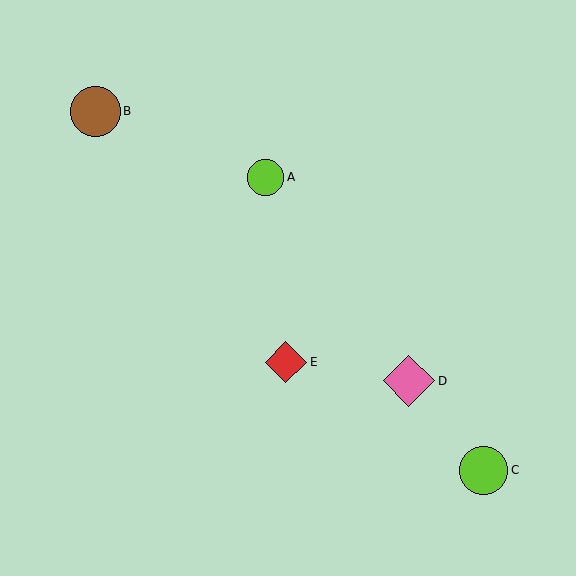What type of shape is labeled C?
Shape C is a lime circle.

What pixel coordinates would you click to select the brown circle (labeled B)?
Click at (95, 111) to select the brown circle B.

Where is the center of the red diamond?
The center of the red diamond is at (286, 362).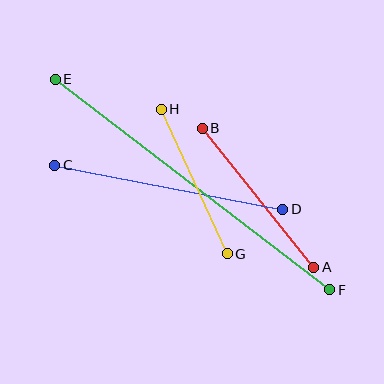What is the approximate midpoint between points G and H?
The midpoint is at approximately (194, 181) pixels.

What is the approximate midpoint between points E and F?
The midpoint is at approximately (193, 185) pixels.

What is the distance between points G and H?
The distance is approximately 159 pixels.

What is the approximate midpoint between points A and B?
The midpoint is at approximately (258, 198) pixels.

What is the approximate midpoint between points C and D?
The midpoint is at approximately (169, 187) pixels.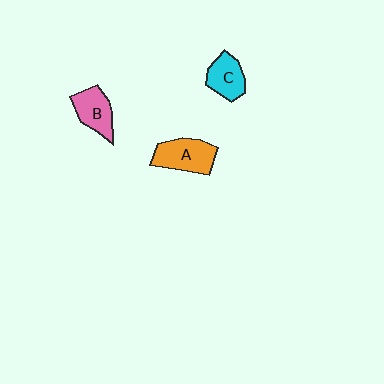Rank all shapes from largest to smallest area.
From largest to smallest: A (orange), B (pink), C (cyan).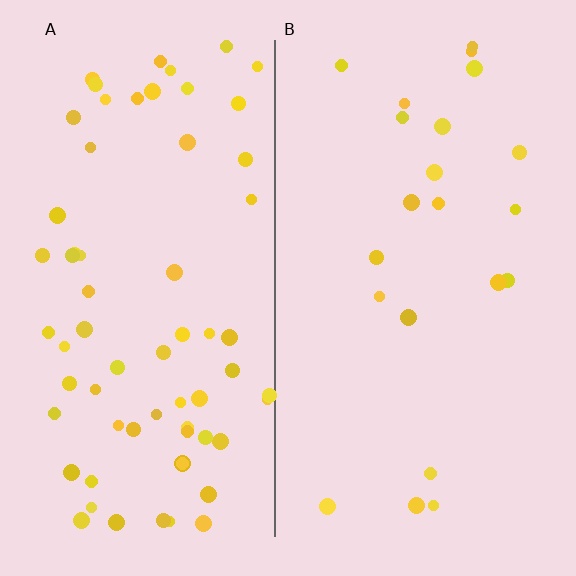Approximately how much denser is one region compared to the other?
Approximately 3.0× — region A over region B.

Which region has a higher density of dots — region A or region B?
A (the left).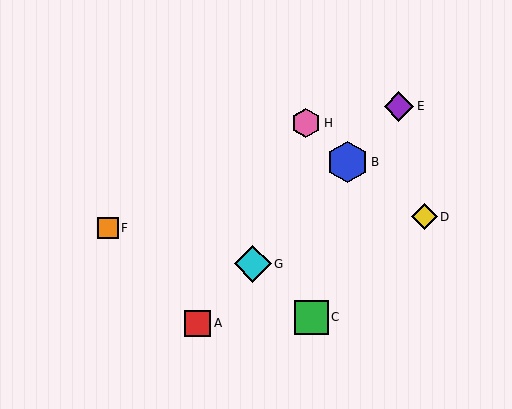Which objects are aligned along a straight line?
Objects A, B, E, G are aligned along a straight line.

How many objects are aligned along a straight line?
4 objects (A, B, E, G) are aligned along a straight line.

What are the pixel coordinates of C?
Object C is at (311, 317).